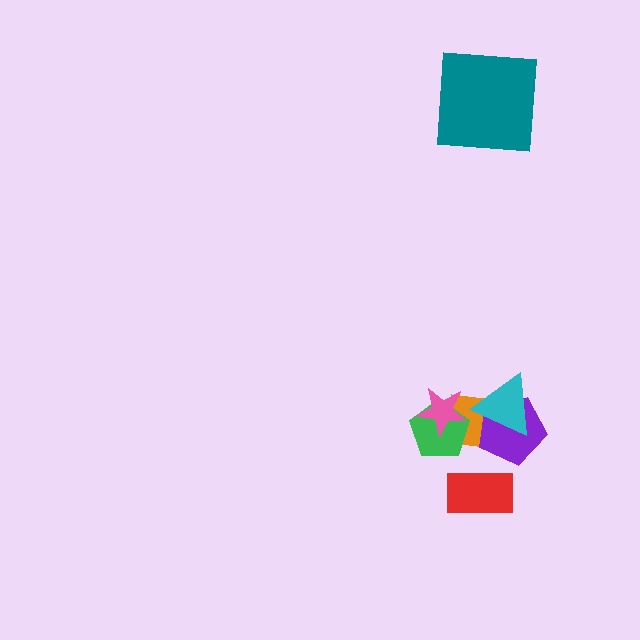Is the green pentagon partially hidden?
Yes, it is partially covered by another shape.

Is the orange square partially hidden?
Yes, it is partially covered by another shape.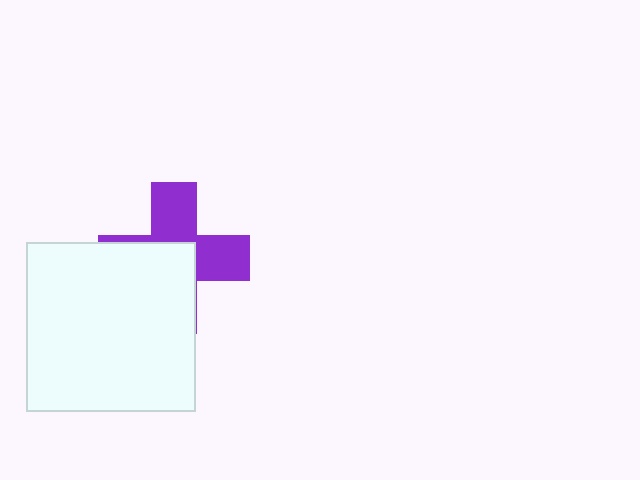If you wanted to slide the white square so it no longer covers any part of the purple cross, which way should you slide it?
Slide it toward the lower-left — that is the most direct way to separate the two shapes.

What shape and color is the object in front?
The object in front is a white square.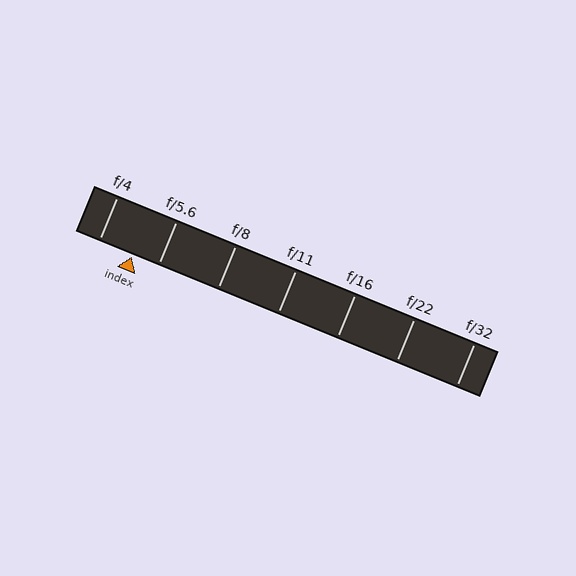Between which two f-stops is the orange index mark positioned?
The index mark is between f/4 and f/5.6.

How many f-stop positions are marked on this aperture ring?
There are 7 f-stop positions marked.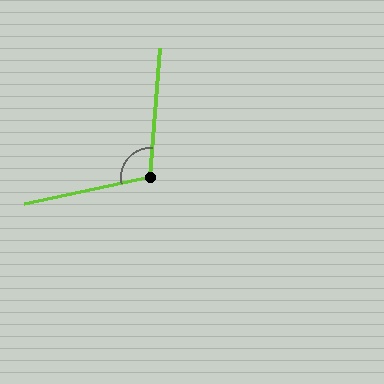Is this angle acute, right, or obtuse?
It is obtuse.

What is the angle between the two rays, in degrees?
Approximately 107 degrees.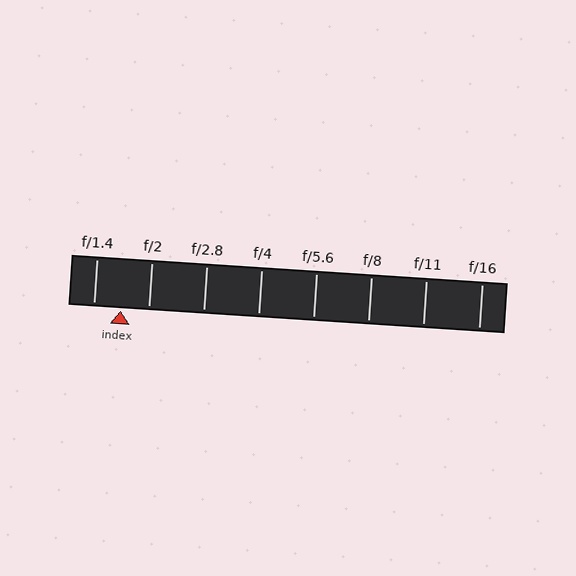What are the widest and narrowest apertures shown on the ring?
The widest aperture shown is f/1.4 and the narrowest is f/16.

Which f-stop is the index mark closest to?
The index mark is closest to f/2.